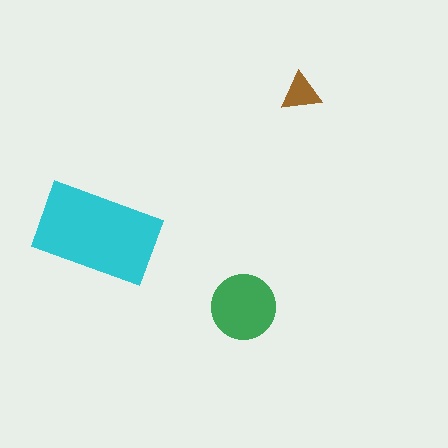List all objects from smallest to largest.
The brown triangle, the green circle, the cyan rectangle.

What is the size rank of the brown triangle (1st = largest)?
3rd.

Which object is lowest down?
The green circle is bottommost.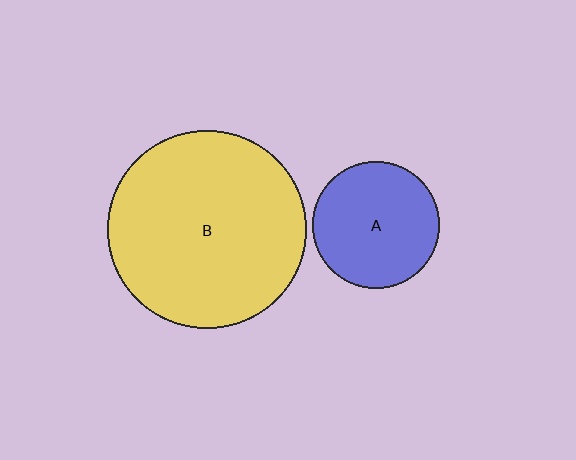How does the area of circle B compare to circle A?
Approximately 2.4 times.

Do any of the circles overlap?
No, none of the circles overlap.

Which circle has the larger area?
Circle B (yellow).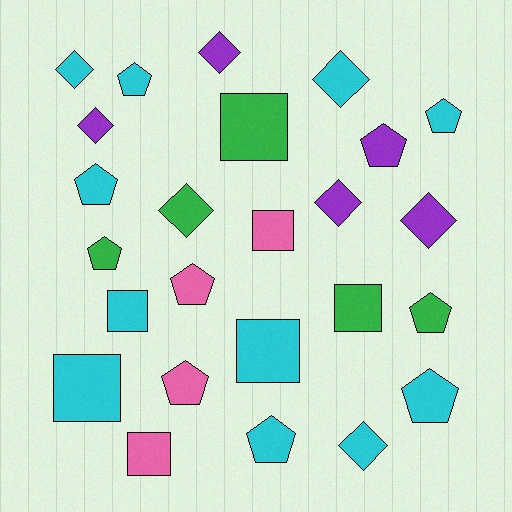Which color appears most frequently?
Cyan, with 11 objects.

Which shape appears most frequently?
Pentagon, with 10 objects.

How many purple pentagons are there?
There is 1 purple pentagon.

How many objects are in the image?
There are 25 objects.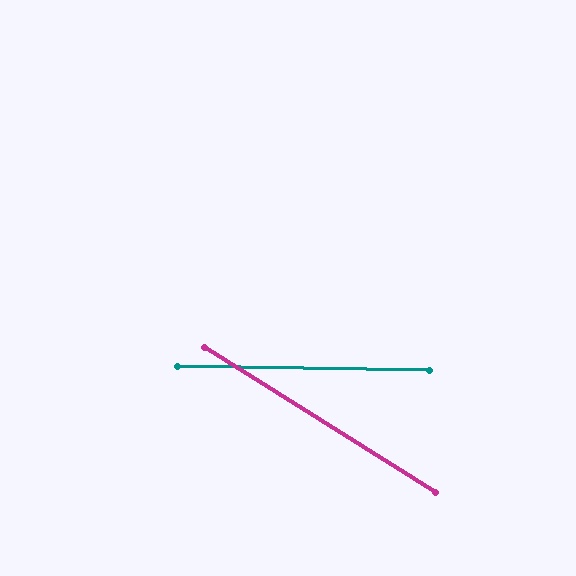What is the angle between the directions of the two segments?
Approximately 31 degrees.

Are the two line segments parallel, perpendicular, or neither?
Neither parallel nor perpendicular — they differ by about 31°.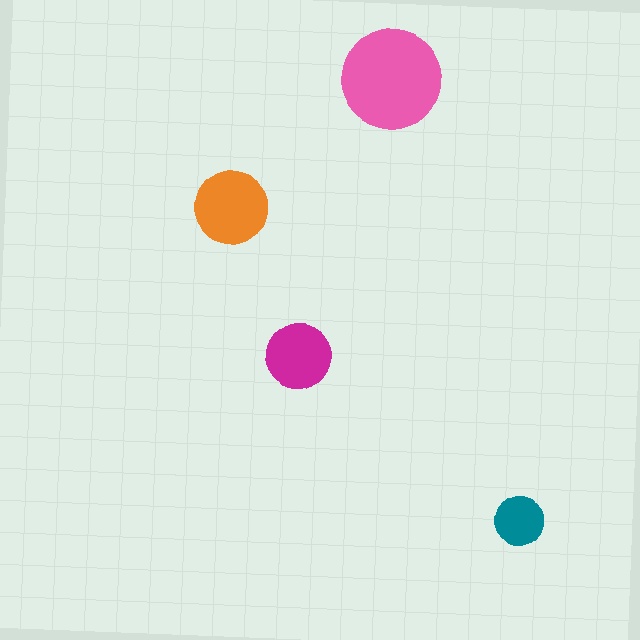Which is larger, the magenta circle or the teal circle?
The magenta one.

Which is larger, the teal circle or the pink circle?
The pink one.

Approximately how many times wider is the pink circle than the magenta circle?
About 1.5 times wider.